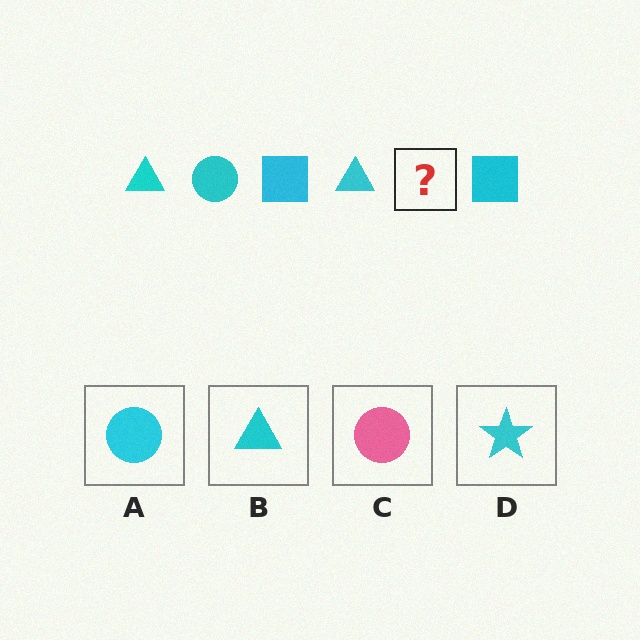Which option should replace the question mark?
Option A.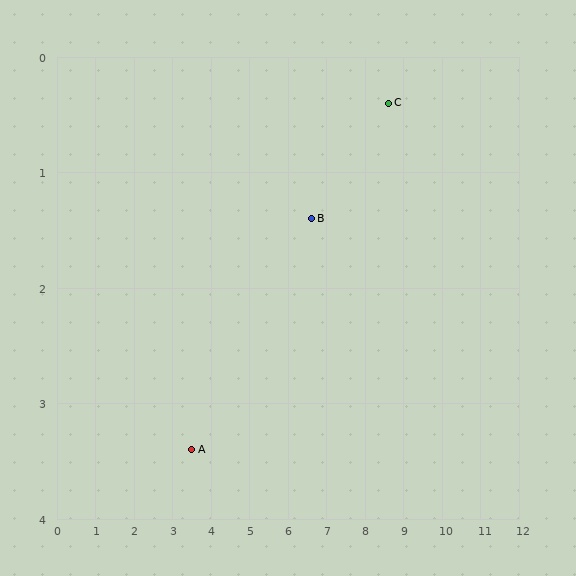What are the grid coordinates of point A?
Point A is at approximately (3.5, 3.4).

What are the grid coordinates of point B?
Point B is at approximately (6.6, 1.4).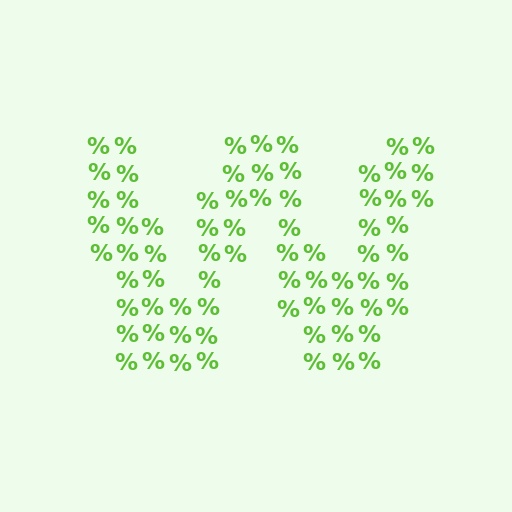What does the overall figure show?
The overall figure shows the letter W.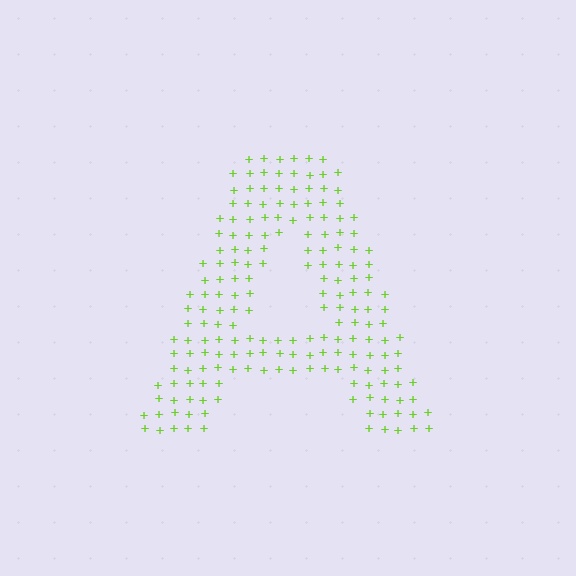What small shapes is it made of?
It is made of small plus signs.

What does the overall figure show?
The overall figure shows the letter A.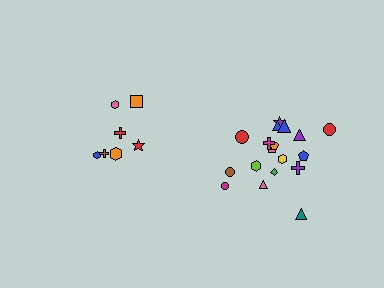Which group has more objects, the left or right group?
The right group.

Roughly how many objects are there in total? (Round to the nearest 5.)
Roughly 25 objects in total.